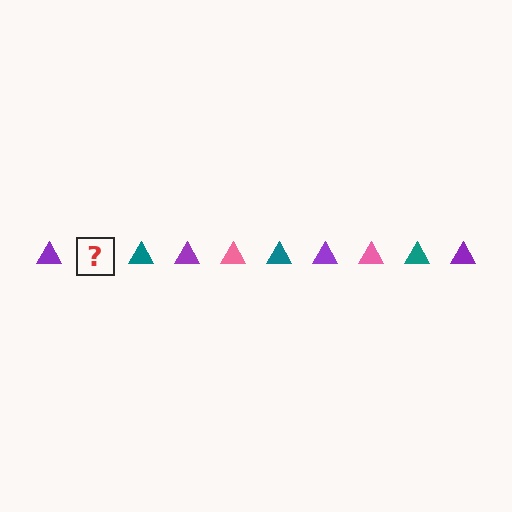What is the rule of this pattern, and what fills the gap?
The rule is that the pattern cycles through purple, pink, teal triangles. The gap should be filled with a pink triangle.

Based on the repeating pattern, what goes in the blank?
The blank should be a pink triangle.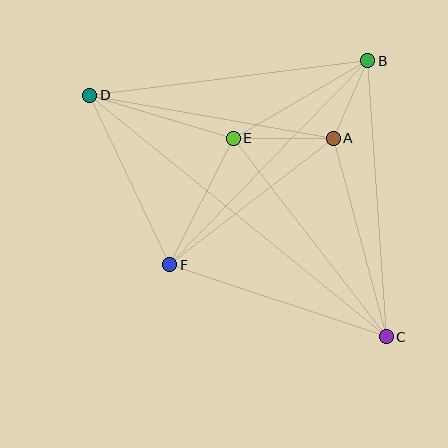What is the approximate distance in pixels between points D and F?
The distance between D and F is approximately 188 pixels.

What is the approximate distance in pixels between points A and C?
The distance between A and C is approximately 206 pixels.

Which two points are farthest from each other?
Points C and D are farthest from each other.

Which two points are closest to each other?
Points A and B are closest to each other.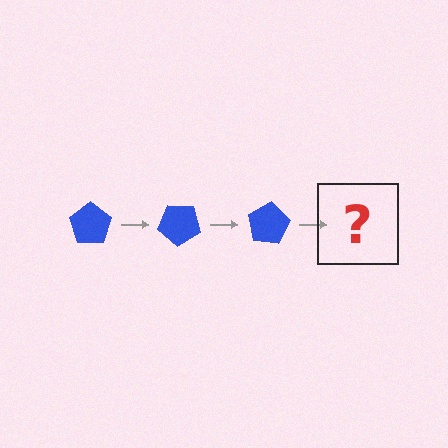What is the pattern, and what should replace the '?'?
The pattern is that the pentagon rotates 40 degrees each step. The '?' should be a blue pentagon rotated 120 degrees.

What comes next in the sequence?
The next element should be a blue pentagon rotated 120 degrees.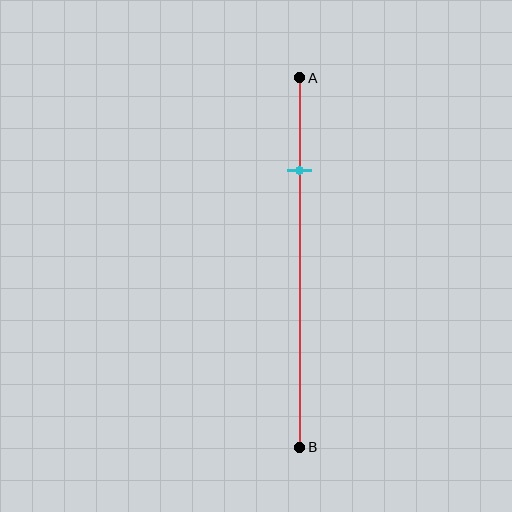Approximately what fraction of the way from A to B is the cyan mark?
The cyan mark is approximately 25% of the way from A to B.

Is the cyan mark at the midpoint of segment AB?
No, the mark is at about 25% from A, not at the 50% midpoint.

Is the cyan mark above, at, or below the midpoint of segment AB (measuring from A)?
The cyan mark is above the midpoint of segment AB.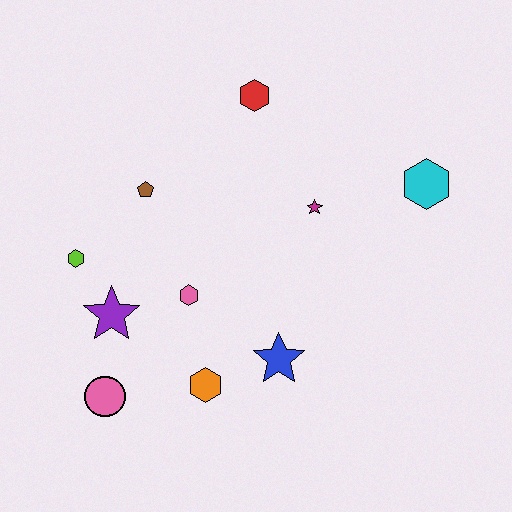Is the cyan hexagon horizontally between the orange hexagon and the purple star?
No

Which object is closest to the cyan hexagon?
The magenta star is closest to the cyan hexagon.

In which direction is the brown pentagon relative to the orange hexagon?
The brown pentagon is above the orange hexagon.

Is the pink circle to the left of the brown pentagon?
Yes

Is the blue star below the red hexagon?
Yes